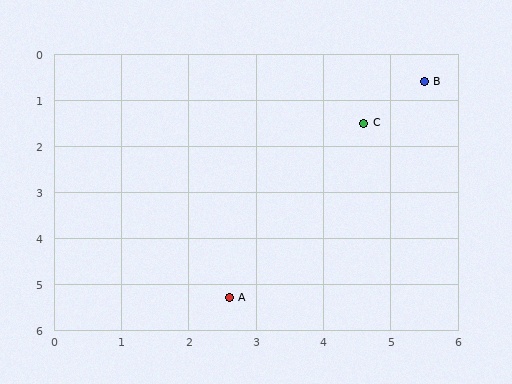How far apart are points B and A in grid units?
Points B and A are about 5.5 grid units apart.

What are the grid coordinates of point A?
Point A is at approximately (2.6, 5.3).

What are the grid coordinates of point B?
Point B is at approximately (5.5, 0.6).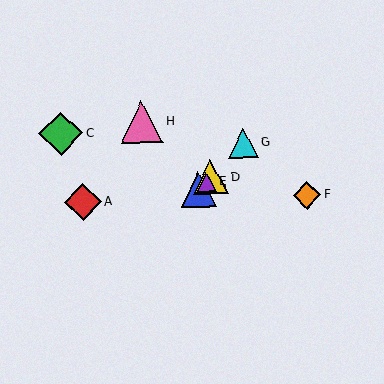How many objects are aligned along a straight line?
4 objects (B, D, E, G) are aligned along a straight line.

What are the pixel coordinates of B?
Object B is at (199, 189).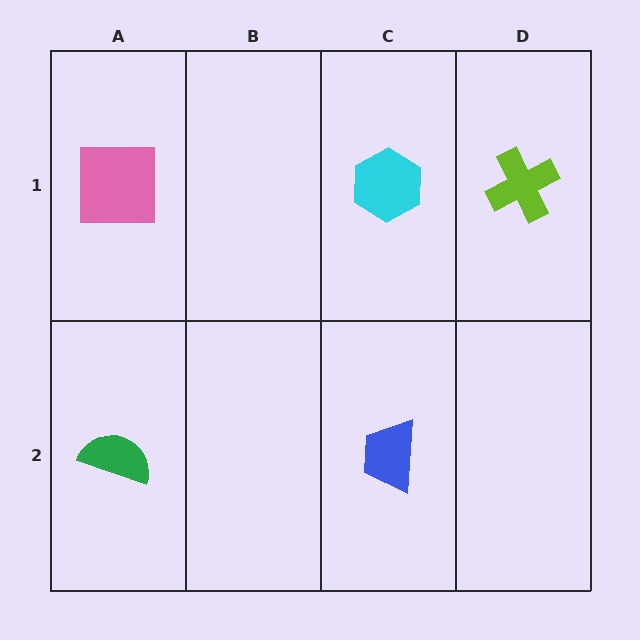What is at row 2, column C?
A blue trapezoid.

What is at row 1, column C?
A cyan hexagon.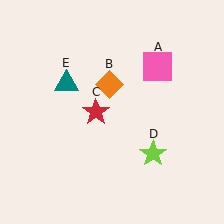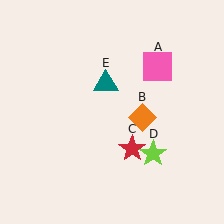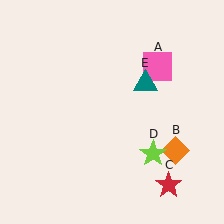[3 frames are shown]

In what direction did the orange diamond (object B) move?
The orange diamond (object B) moved down and to the right.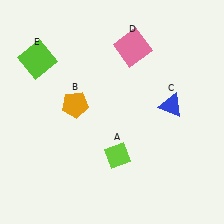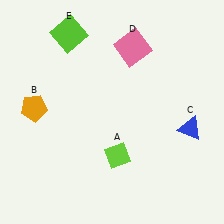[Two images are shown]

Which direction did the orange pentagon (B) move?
The orange pentagon (B) moved left.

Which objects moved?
The objects that moved are: the orange pentagon (B), the blue triangle (C), the lime square (E).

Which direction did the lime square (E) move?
The lime square (E) moved right.